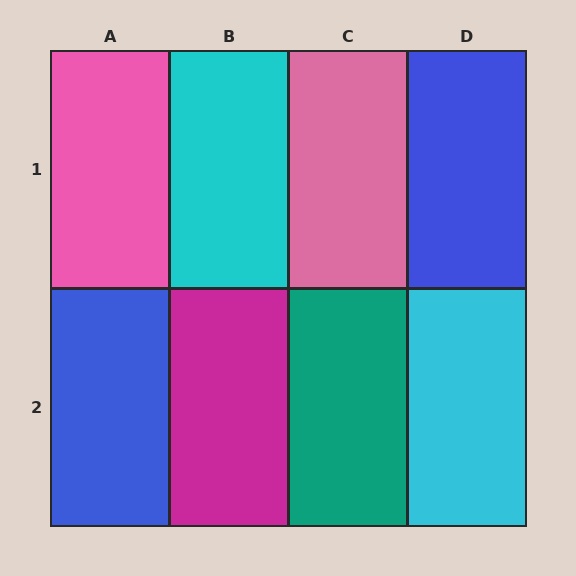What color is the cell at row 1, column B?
Cyan.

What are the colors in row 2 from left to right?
Blue, magenta, teal, cyan.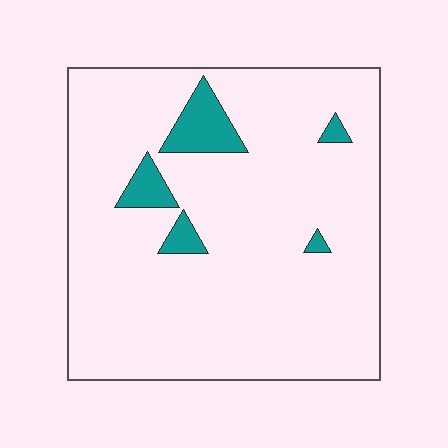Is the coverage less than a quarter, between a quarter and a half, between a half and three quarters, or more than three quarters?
Less than a quarter.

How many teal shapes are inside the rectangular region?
5.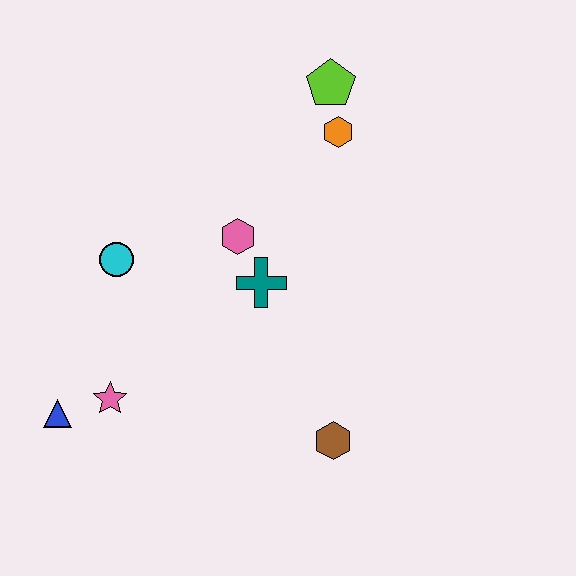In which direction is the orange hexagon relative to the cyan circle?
The orange hexagon is to the right of the cyan circle.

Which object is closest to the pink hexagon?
The teal cross is closest to the pink hexagon.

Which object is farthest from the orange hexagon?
The blue triangle is farthest from the orange hexagon.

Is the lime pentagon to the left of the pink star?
No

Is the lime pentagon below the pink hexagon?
No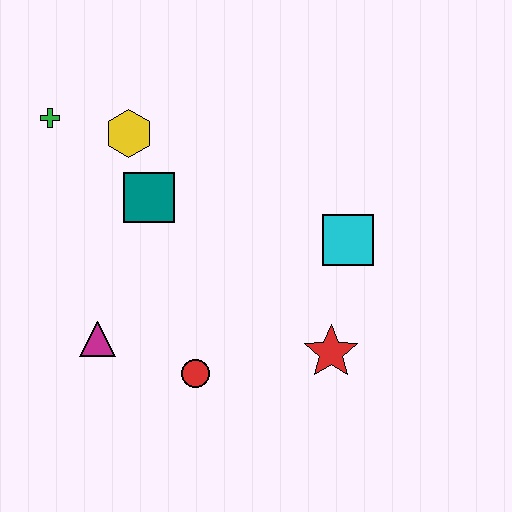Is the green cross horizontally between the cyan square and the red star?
No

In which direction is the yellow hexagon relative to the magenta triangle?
The yellow hexagon is above the magenta triangle.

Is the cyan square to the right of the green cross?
Yes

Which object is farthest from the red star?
The green cross is farthest from the red star.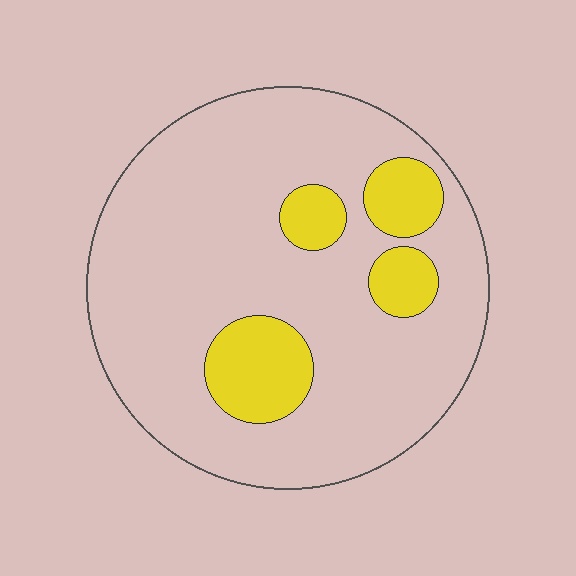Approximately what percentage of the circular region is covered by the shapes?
Approximately 15%.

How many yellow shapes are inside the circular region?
4.